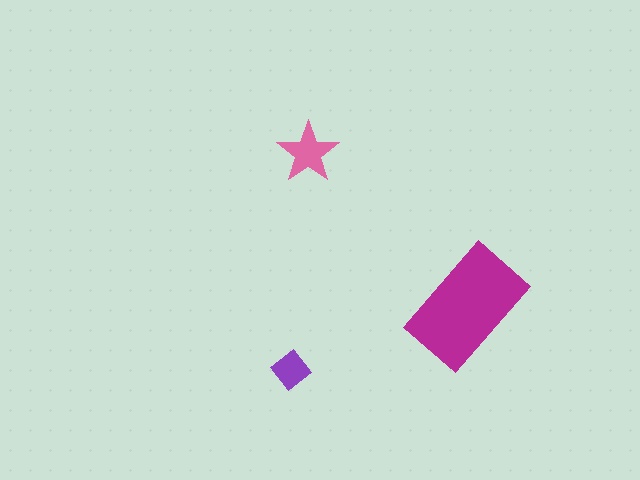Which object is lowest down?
The purple diamond is bottommost.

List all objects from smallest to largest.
The purple diamond, the pink star, the magenta rectangle.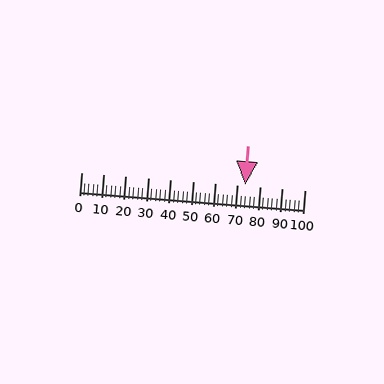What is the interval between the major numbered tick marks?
The major tick marks are spaced 10 units apart.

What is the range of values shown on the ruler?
The ruler shows values from 0 to 100.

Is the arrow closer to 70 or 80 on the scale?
The arrow is closer to 70.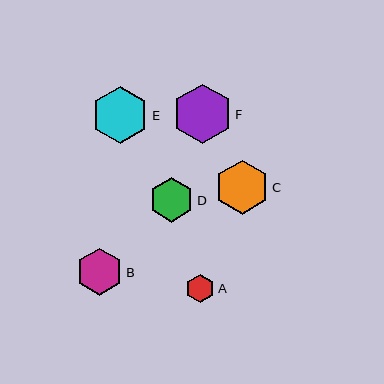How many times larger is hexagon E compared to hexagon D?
Hexagon E is approximately 1.3 times the size of hexagon D.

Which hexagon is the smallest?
Hexagon A is the smallest with a size of approximately 28 pixels.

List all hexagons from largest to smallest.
From largest to smallest: F, E, C, B, D, A.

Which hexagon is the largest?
Hexagon F is the largest with a size of approximately 59 pixels.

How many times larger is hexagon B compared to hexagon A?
Hexagon B is approximately 1.7 times the size of hexagon A.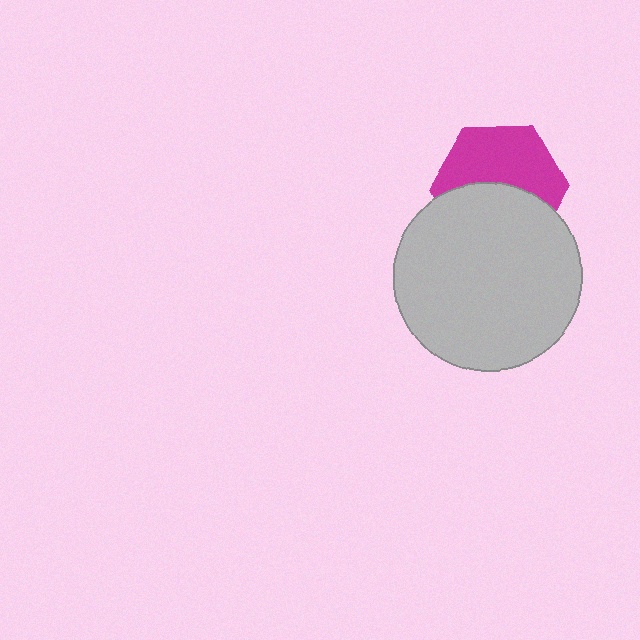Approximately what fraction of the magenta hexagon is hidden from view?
Roughly 47% of the magenta hexagon is hidden behind the light gray circle.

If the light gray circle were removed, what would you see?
You would see the complete magenta hexagon.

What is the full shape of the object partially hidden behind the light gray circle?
The partially hidden object is a magenta hexagon.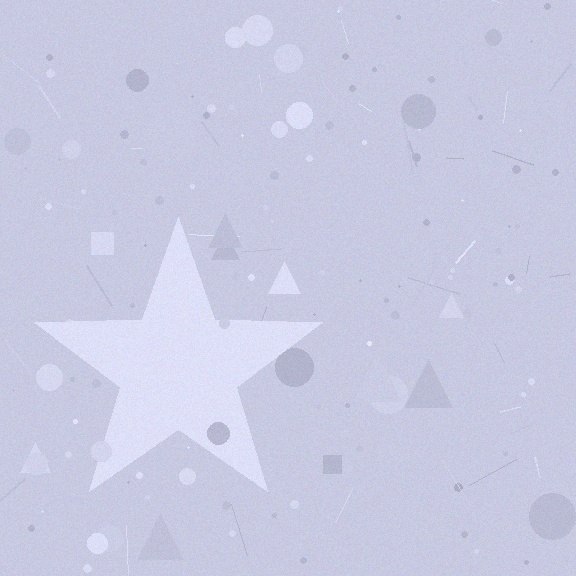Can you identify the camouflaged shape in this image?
The camouflaged shape is a star.